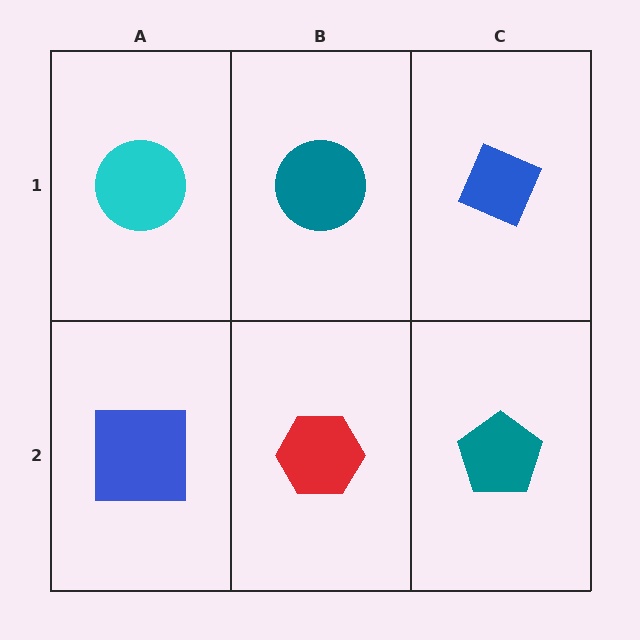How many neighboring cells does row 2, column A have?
2.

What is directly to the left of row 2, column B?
A blue square.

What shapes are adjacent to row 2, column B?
A teal circle (row 1, column B), a blue square (row 2, column A), a teal pentagon (row 2, column C).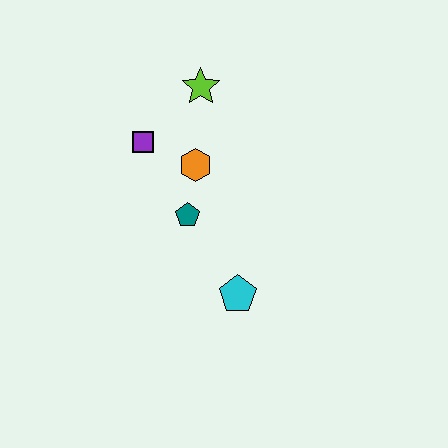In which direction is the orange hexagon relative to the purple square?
The orange hexagon is to the right of the purple square.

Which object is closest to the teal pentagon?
The orange hexagon is closest to the teal pentagon.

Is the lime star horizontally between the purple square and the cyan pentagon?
Yes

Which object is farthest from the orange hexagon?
The cyan pentagon is farthest from the orange hexagon.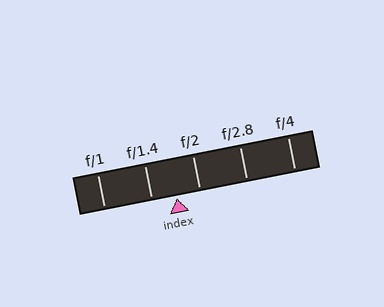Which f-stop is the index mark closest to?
The index mark is closest to f/2.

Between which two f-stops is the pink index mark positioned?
The index mark is between f/1.4 and f/2.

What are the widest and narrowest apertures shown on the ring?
The widest aperture shown is f/1 and the narrowest is f/4.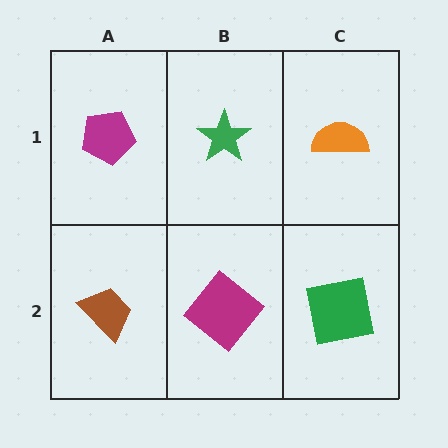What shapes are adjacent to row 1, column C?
A green square (row 2, column C), a green star (row 1, column B).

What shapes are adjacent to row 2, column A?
A magenta pentagon (row 1, column A), a magenta diamond (row 2, column B).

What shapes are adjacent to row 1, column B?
A magenta diamond (row 2, column B), a magenta pentagon (row 1, column A), an orange semicircle (row 1, column C).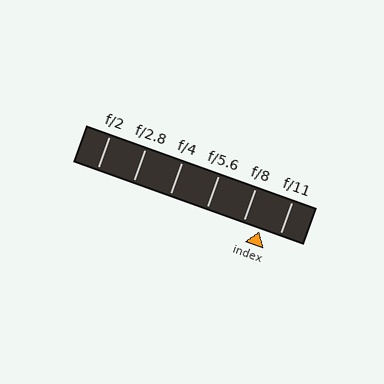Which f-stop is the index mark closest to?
The index mark is closest to f/8.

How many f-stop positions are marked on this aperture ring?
There are 6 f-stop positions marked.